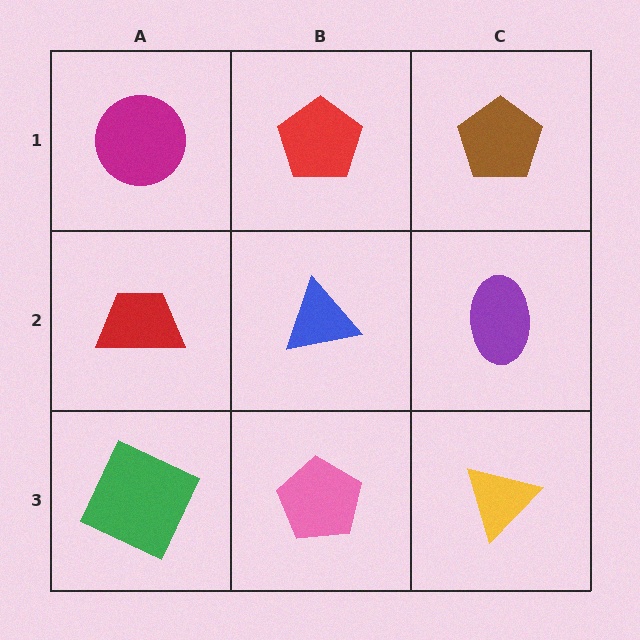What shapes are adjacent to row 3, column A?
A red trapezoid (row 2, column A), a pink pentagon (row 3, column B).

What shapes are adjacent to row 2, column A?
A magenta circle (row 1, column A), a green square (row 3, column A), a blue triangle (row 2, column B).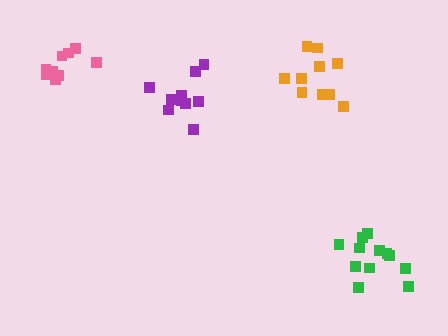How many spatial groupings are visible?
There are 4 spatial groupings.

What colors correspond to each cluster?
The clusters are colored: orange, green, pink, purple.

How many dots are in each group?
Group 1: 10 dots, Group 2: 12 dots, Group 3: 10 dots, Group 4: 10 dots (42 total).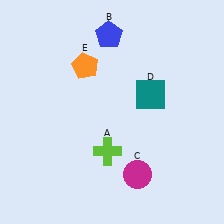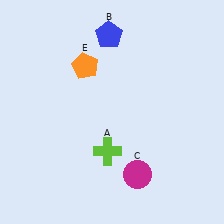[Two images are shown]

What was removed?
The teal square (D) was removed in Image 2.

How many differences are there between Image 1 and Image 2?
There is 1 difference between the two images.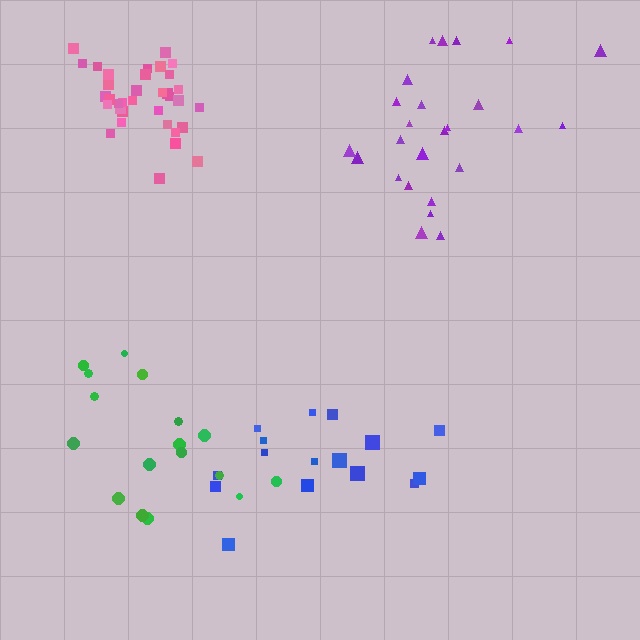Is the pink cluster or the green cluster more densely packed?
Pink.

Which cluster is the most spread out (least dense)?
Purple.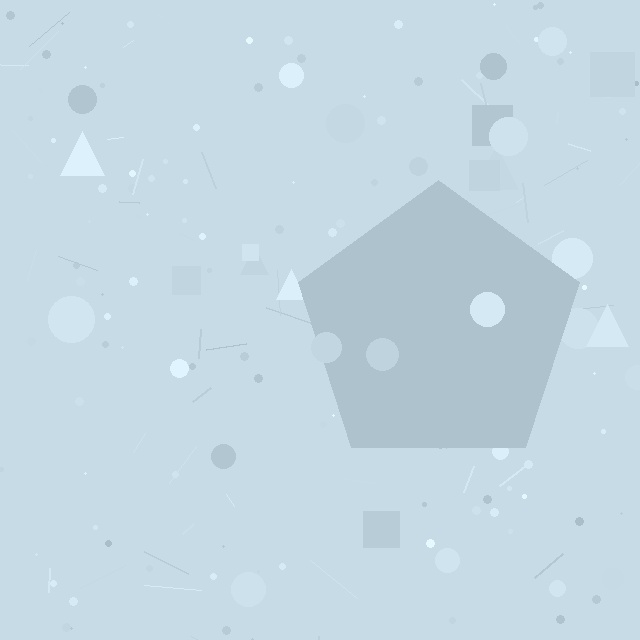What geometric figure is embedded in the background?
A pentagon is embedded in the background.